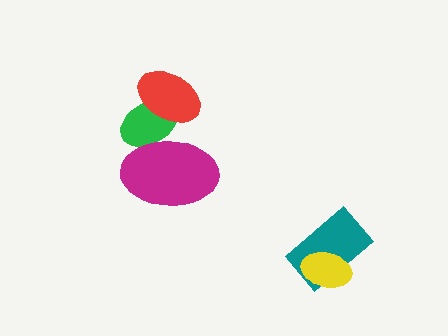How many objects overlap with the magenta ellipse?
1 object overlaps with the magenta ellipse.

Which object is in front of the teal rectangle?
The yellow ellipse is in front of the teal rectangle.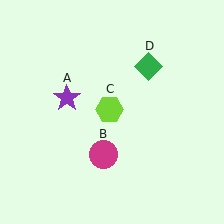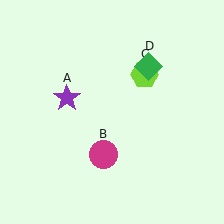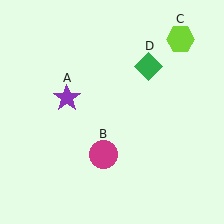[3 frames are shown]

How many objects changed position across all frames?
1 object changed position: lime hexagon (object C).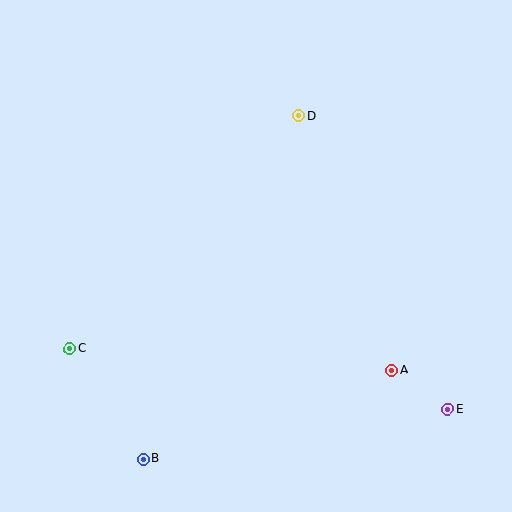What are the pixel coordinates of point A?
Point A is at (392, 370).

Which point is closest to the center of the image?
Point D at (299, 116) is closest to the center.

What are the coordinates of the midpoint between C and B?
The midpoint between C and B is at (106, 404).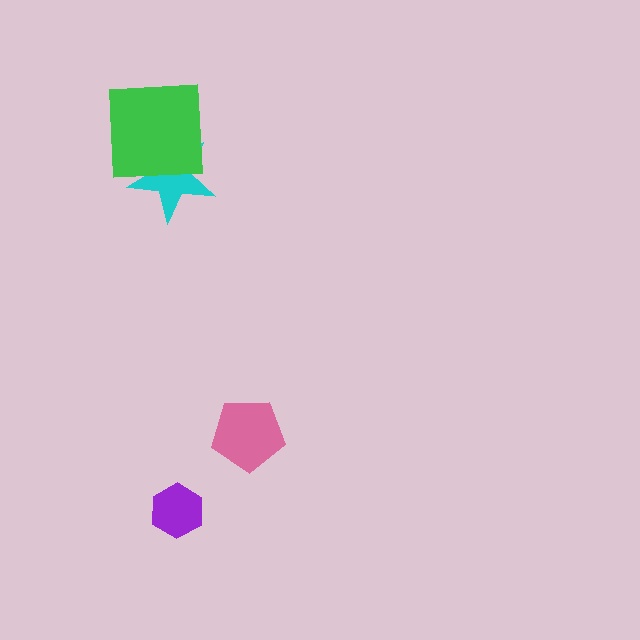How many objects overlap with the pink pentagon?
0 objects overlap with the pink pentagon.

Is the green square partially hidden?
No, no other shape covers it.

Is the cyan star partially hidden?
Yes, it is partially covered by another shape.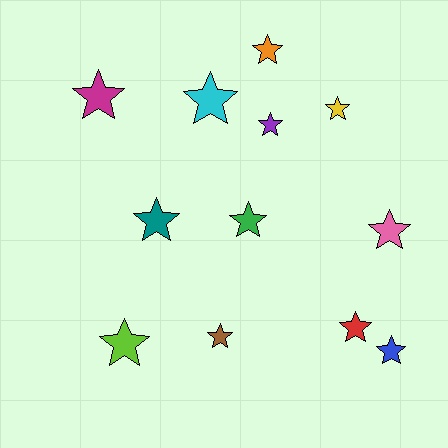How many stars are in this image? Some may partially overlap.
There are 12 stars.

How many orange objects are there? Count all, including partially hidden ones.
There is 1 orange object.